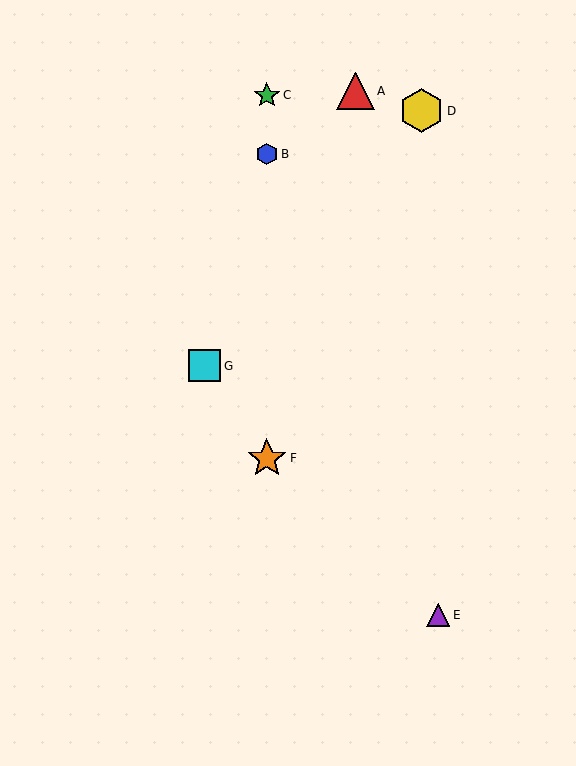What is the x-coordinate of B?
Object B is at x≈267.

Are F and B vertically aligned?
Yes, both are at x≈267.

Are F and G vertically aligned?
No, F is at x≈267 and G is at x≈204.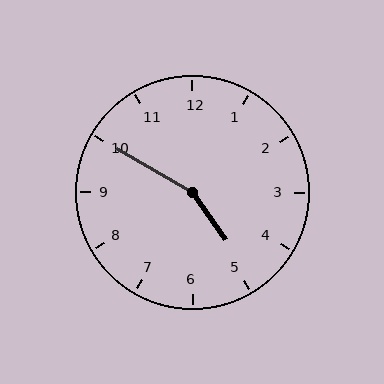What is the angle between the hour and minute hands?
Approximately 155 degrees.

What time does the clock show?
4:50.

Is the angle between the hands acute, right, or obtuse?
It is obtuse.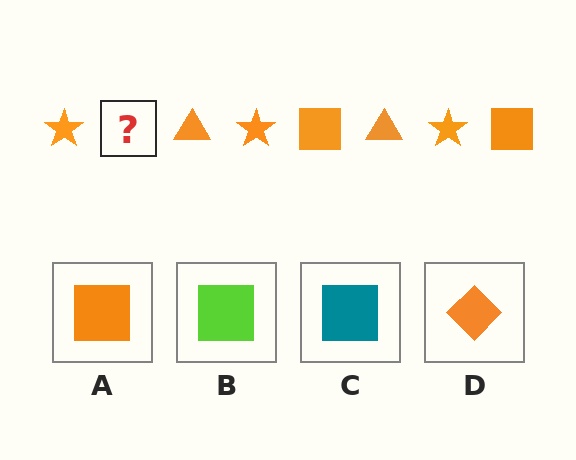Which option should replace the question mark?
Option A.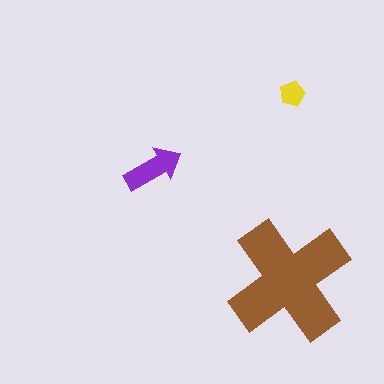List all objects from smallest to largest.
The yellow pentagon, the purple arrow, the brown cross.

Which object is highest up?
The yellow pentagon is topmost.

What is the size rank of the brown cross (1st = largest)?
1st.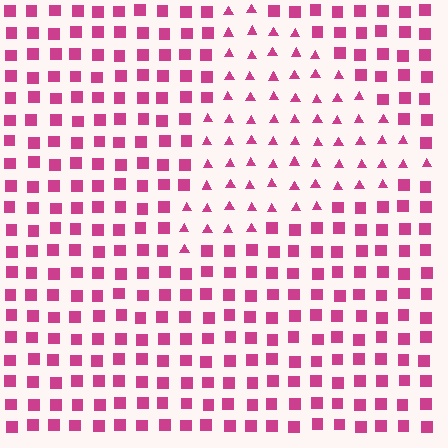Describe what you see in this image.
The image is filled with small magenta elements arranged in a uniform grid. A triangle-shaped region contains triangles, while the surrounding area contains squares. The boundary is defined purely by the change in element shape.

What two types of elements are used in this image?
The image uses triangles inside the triangle region and squares outside it.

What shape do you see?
I see a triangle.